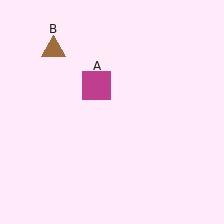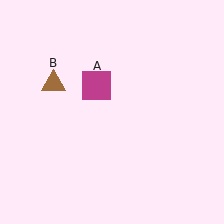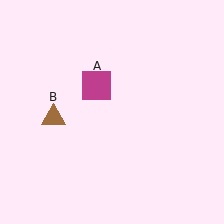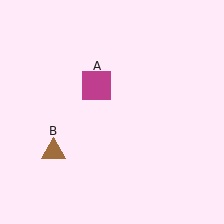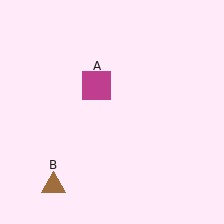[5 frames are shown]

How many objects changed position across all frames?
1 object changed position: brown triangle (object B).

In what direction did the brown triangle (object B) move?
The brown triangle (object B) moved down.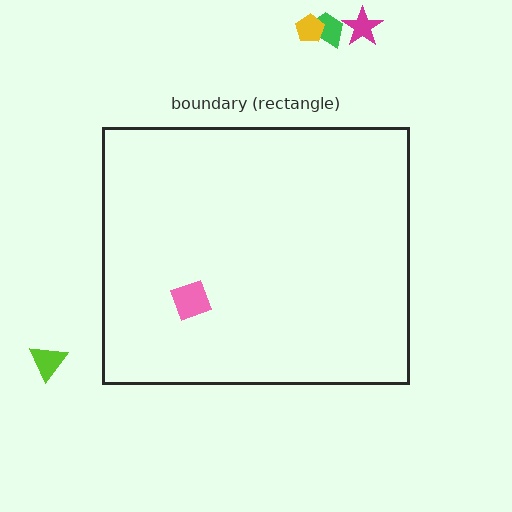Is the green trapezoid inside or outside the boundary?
Outside.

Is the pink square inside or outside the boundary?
Inside.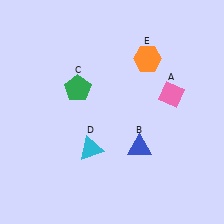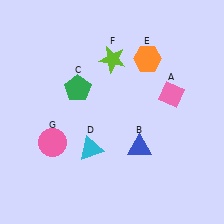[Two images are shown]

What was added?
A lime star (F), a pink circle (G) were added in Image 2.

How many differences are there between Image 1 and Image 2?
There are 2 differences between the two images.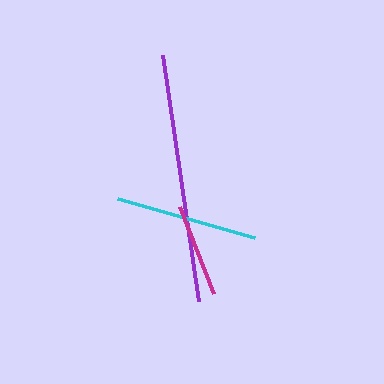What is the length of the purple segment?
The purple segment is approximately 249 pixels long.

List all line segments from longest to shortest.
From longest to shortest: purple, cyan, magenta.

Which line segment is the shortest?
The magenta line is the shortest at approximately 94 pixels.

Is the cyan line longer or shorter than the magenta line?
The cyan line is longer than the magenta line.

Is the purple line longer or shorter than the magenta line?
The purple line is longer than the magenta line.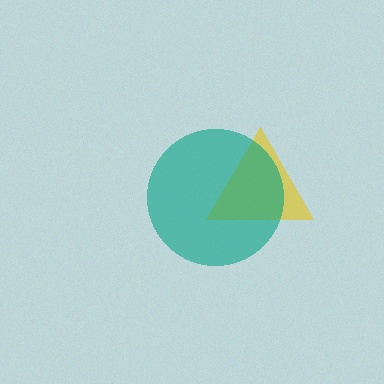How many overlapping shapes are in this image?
There are 2 overlapping shapes in the image.